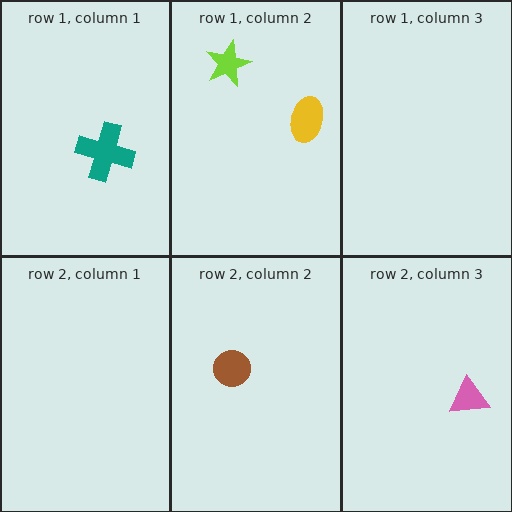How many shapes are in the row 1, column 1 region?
1.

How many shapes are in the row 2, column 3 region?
1.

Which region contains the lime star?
The row 1, column 2 region.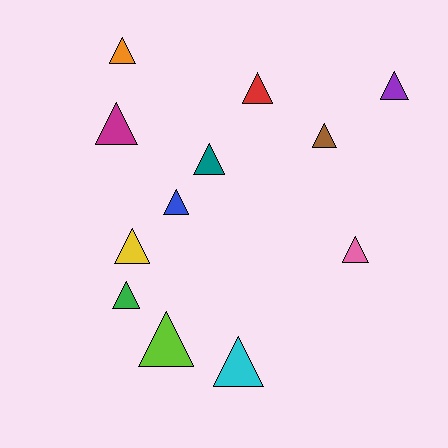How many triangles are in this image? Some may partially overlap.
There are 12 triangles.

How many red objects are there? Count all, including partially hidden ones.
There is 1 red object.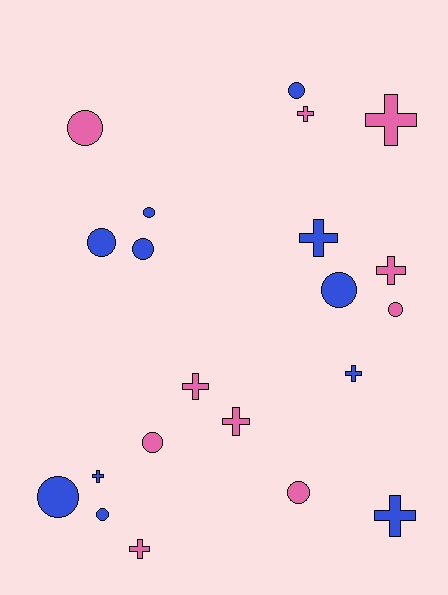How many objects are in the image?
There are 21 objects.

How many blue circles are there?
There are 7 blue circles.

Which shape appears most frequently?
Circle, with 11 objects.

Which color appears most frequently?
Blue, with 11 objects.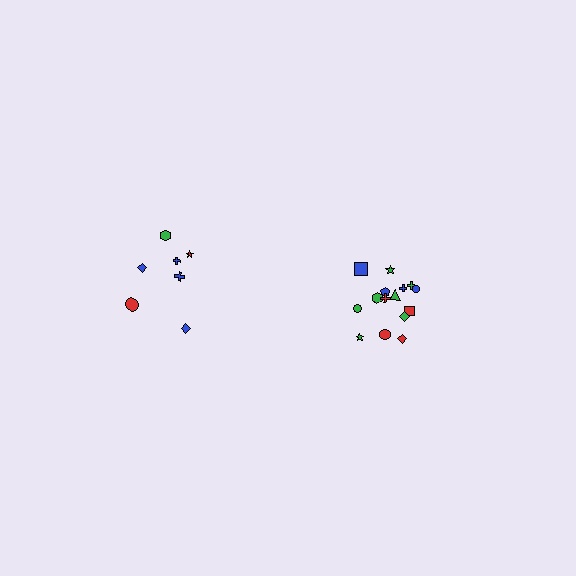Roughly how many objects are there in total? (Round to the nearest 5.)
Roughly 20 objects in total.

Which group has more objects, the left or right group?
The right group.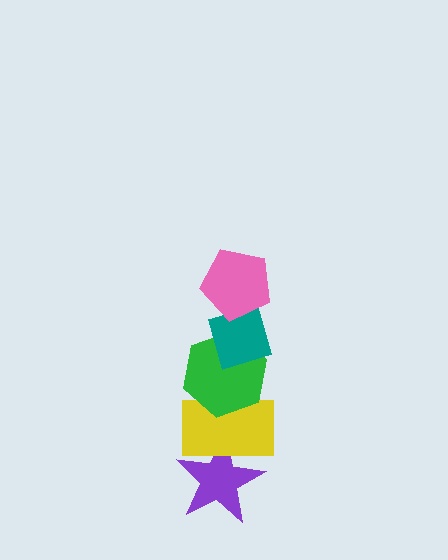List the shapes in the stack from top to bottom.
From top to bottom: the pink pentagon, the teal diamond, the green hexagon, the yellow rectangle, the purple star.